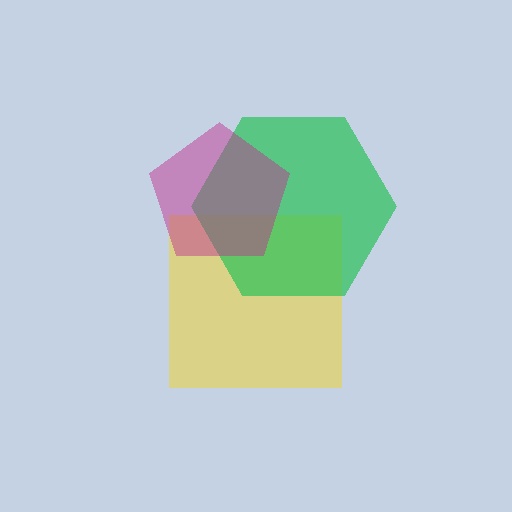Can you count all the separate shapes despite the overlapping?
Yes, there are 3 separate shapes.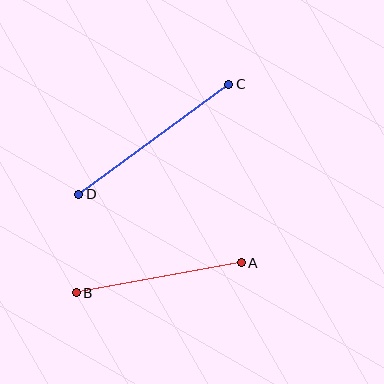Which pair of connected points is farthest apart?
Points C and D are farthest apart.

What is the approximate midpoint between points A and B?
The midpoint is at approximately (159, 278) pixels.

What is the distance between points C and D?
The distance is approximately 186 pixels.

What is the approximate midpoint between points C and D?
The midpoint is at approximately (154, 139) pixels.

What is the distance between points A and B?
The distance is approximately 168 pixels.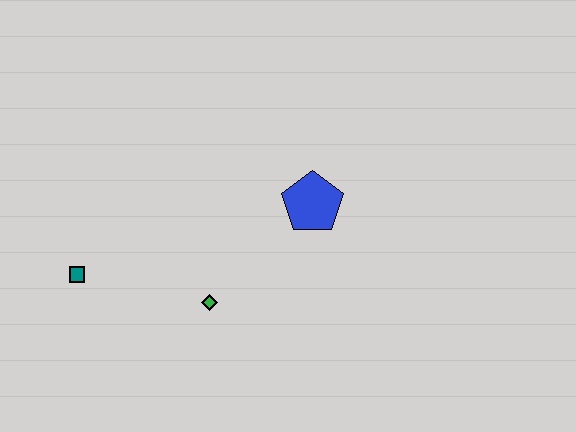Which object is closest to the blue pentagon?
The green diamond is closest to the blue pentagon.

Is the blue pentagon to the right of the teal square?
Yes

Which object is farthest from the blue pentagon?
The teal square is farthest from the blue pentagon.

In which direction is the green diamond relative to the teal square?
The green diamond is to the right of the teal square.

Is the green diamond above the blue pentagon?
No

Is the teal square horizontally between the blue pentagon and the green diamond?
No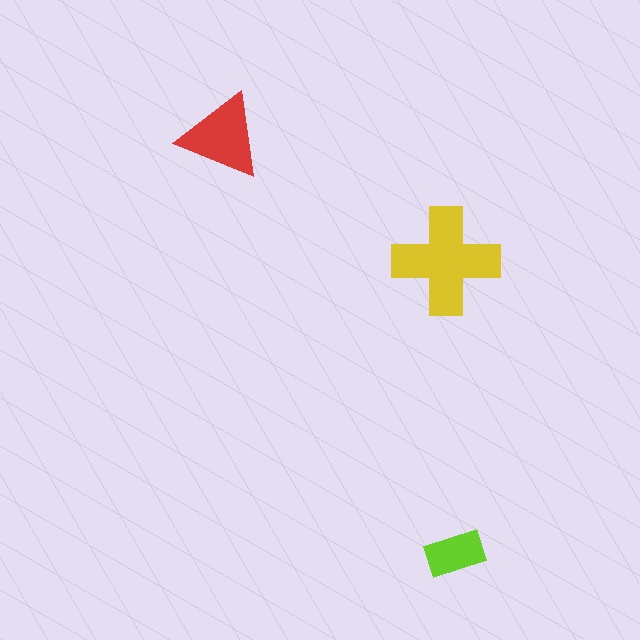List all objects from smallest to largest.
The lime rectangle, the red triangle, the yellow cross.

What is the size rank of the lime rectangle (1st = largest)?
3rd.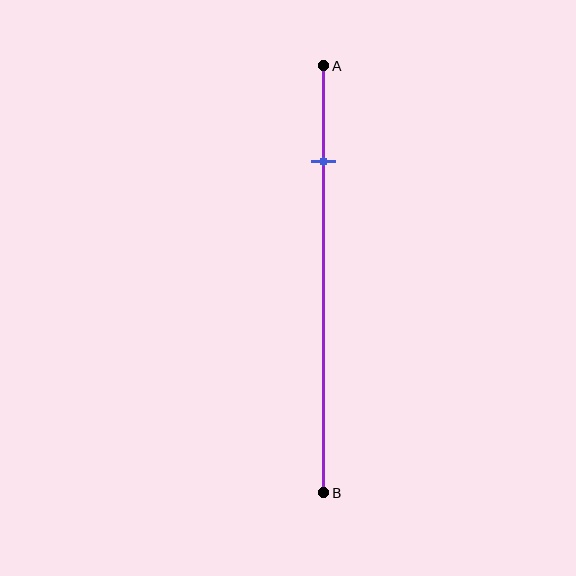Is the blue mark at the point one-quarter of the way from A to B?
Yes, the mark is approximately at the one-quarter point.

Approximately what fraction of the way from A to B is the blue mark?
The blue mark is approximately 20% of the way from A to B.